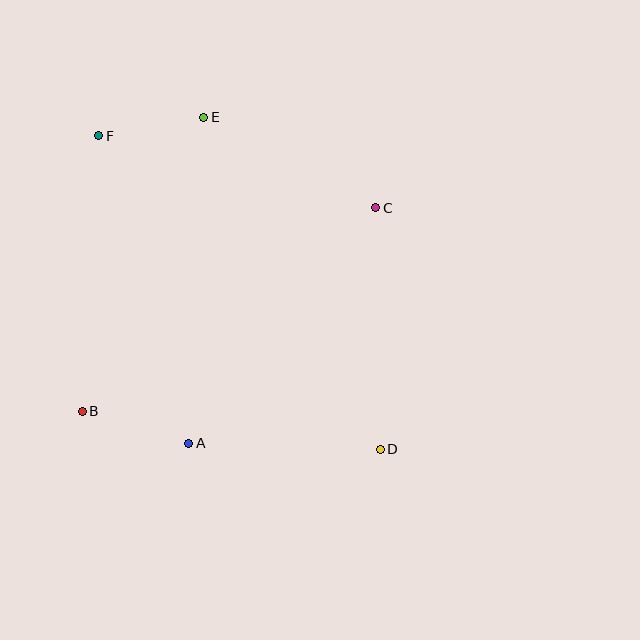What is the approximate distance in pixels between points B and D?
The distance between B and D is approximately 301 pixels.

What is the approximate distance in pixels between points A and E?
The distance between A and E is approximately 327 pixels.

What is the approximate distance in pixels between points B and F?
The distance between B and F is approximately 276 pixels.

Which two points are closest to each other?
Points E and F are closest to each other.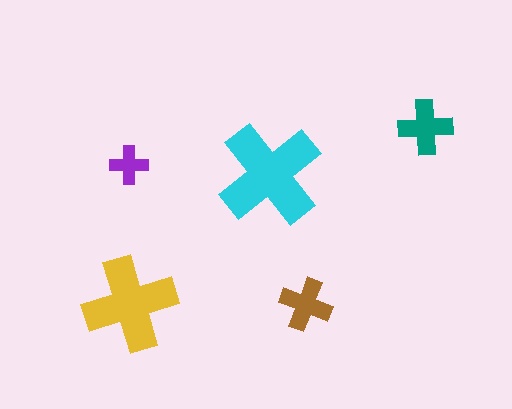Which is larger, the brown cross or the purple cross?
The brown one.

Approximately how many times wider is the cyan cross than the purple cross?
About 2.5 times wider.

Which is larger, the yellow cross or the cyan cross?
The cyan one.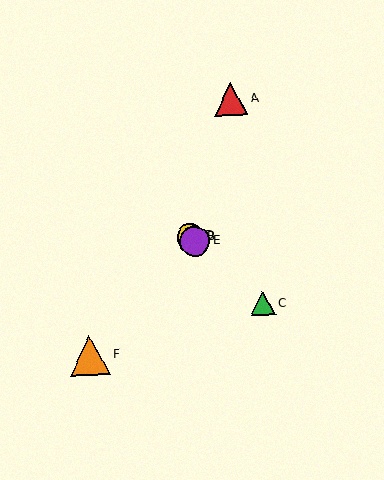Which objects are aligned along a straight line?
Objects B, C, D, E are aligned along a straight line.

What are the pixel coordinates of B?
Object B is at (191, 237).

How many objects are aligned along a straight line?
4 objects (B, C, D, E) are aligned along a straight line.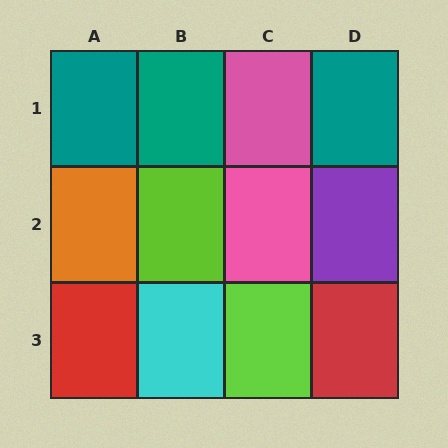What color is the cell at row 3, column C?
Lime.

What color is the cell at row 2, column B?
Lime.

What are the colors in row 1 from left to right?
Teal, teal, pink, teal.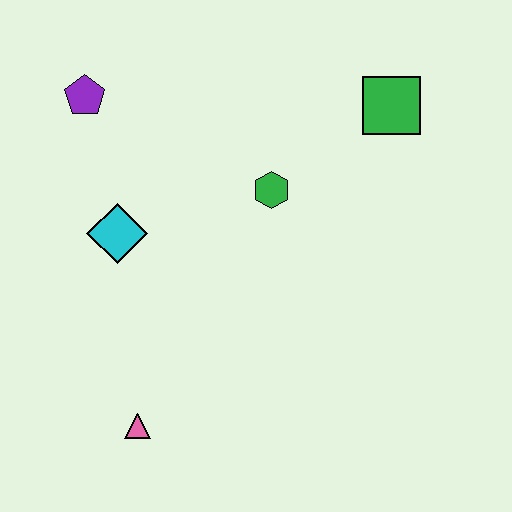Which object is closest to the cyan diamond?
The purple pentagon is closest to the cyan diamond.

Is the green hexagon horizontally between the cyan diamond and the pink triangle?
No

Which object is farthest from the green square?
The pink triangle is farthest from the green square.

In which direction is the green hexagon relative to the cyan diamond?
The green hexagon is to the right of the cyan diamond.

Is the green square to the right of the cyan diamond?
Yes